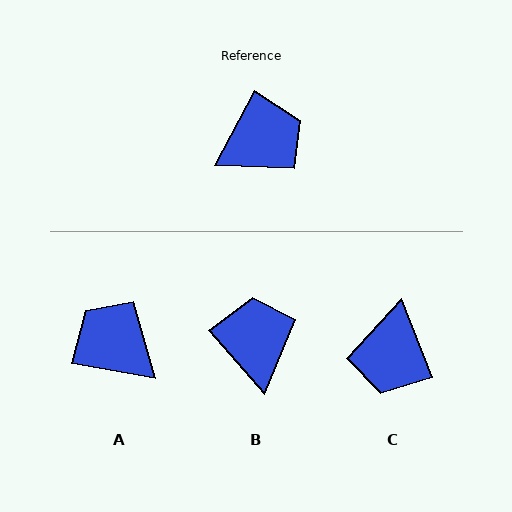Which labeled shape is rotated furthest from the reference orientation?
C, about 130 degrees away.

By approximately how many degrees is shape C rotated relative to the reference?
Approximately 130 degrees clockwise.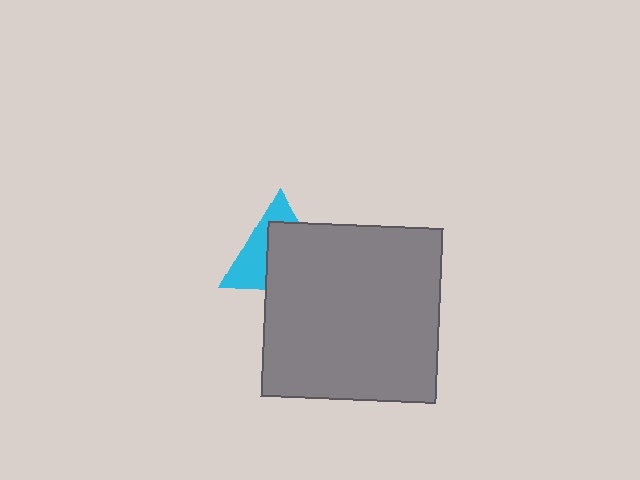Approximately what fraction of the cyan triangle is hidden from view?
Roughly 57% of the cyan triangle is hidden behind the gray square.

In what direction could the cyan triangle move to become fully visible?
The cyan triangle could move toward the upper-left. That would shift it out from behind the gray square entirely.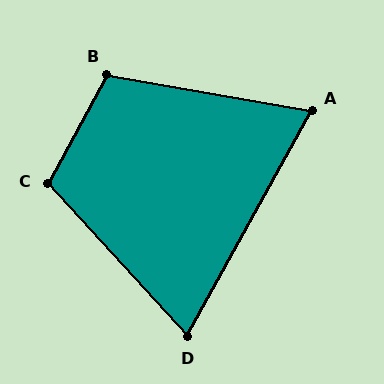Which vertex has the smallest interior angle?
A, at approximately 71 degrees.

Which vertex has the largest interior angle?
C, at approximately 109 degrees.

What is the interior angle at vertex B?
Approximately 109 degrees (obtuse).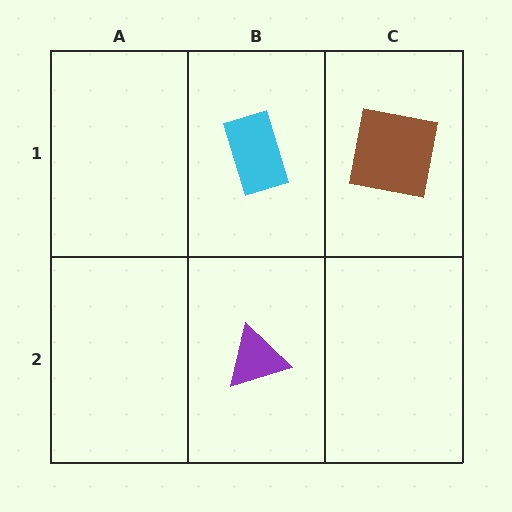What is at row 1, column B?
A cyan rectangle.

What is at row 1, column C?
A brown square.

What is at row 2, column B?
A purple triangle.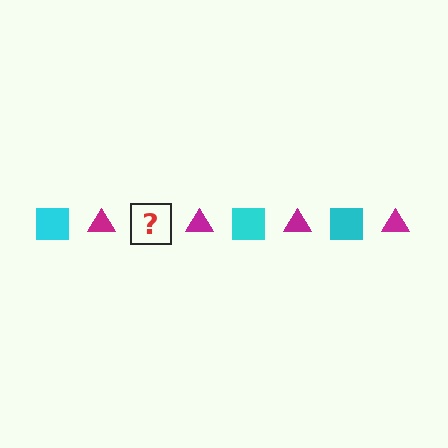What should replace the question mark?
The question mark should be replaced with a cyan square.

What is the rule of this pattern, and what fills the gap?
The rule is that the pattern alternates between cyan square and magenta triangle. The gap should be filled with a cyan square.